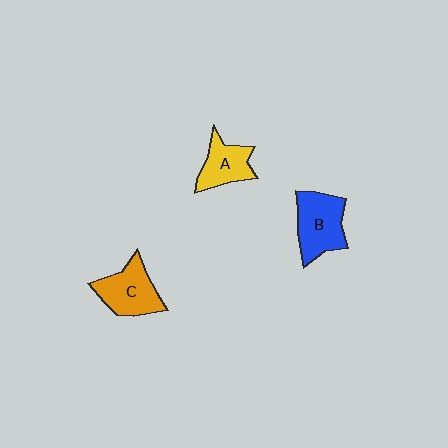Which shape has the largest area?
Shape B (blue).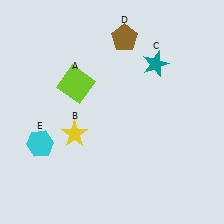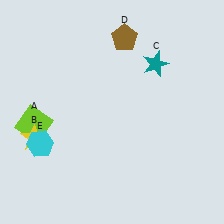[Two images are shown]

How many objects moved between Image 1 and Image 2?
2 objects moved between the two images.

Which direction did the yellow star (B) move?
The yellow star (B) moved left.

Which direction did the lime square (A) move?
The lime square (A) moved left.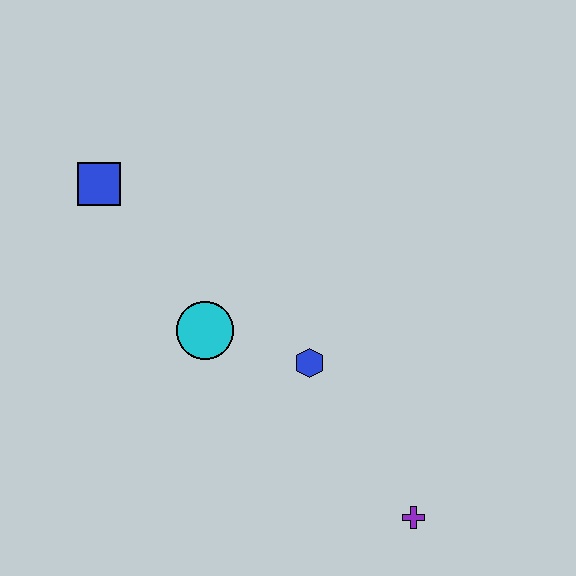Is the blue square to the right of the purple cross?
No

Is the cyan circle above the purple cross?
Yes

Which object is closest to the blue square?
The cyan circle is closest to the blue square.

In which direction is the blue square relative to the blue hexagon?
The blue square is to the left of the blue hexagon.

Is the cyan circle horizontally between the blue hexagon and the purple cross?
No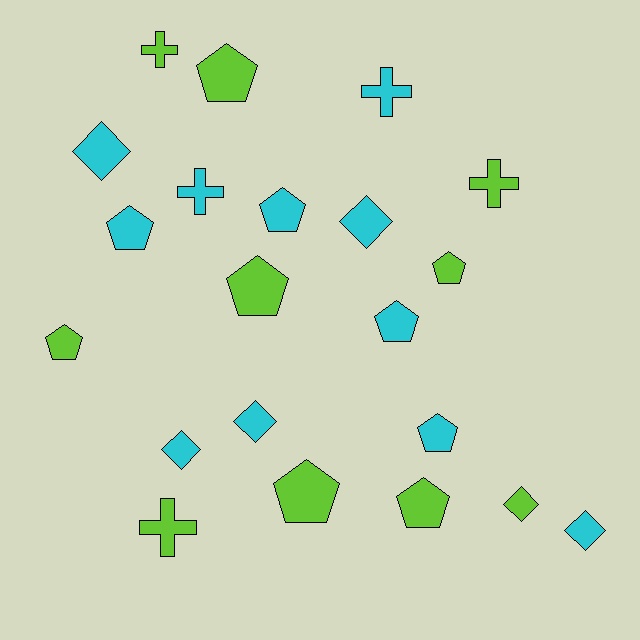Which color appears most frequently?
Cyan, with 11 objects.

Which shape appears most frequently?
Pentagon, with 10 objects.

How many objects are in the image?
There are 21 objects.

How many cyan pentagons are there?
There are 4 cyan pentagons.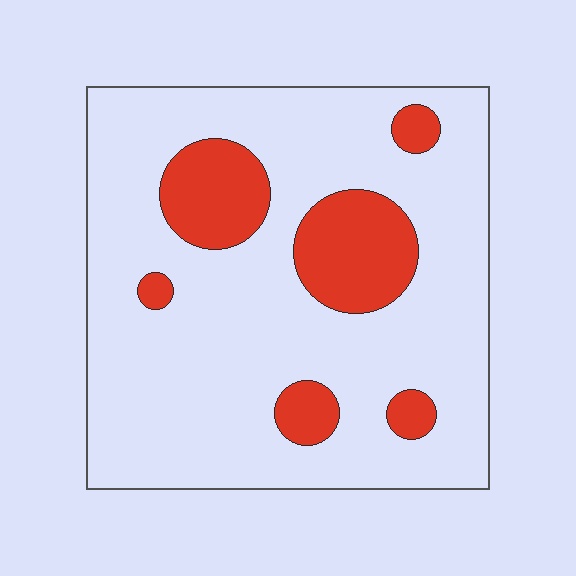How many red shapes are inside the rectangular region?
6.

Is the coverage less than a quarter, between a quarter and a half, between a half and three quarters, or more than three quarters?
Less than a quarter.